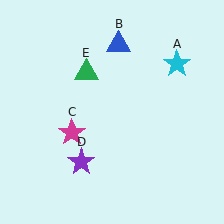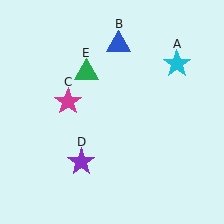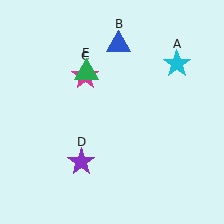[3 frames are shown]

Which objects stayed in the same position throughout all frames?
Cyan star (object A) and blue triangle (object B) and purple star (object D) and green triangle (object E) remained stationary.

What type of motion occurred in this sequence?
The magenta star (object C) rotated clockwise around the center of the scene.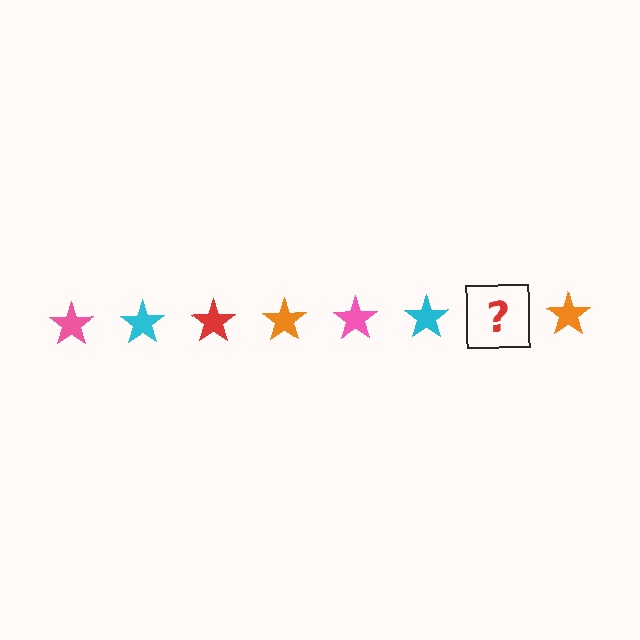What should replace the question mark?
The question mark should be replaced with a red star.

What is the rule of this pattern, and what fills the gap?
The rule is that the pattern cycles through pink, cyan, red, orange stars. The gap should be filled with a red star.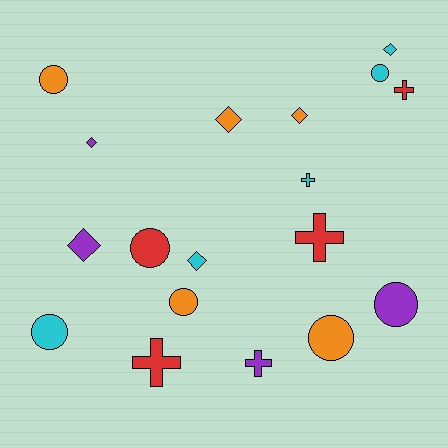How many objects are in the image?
There are 18 objects.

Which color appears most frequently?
Cyan, with 5 objects.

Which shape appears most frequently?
Circle, with 7 objects.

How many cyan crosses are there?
There is 1 cyan cross.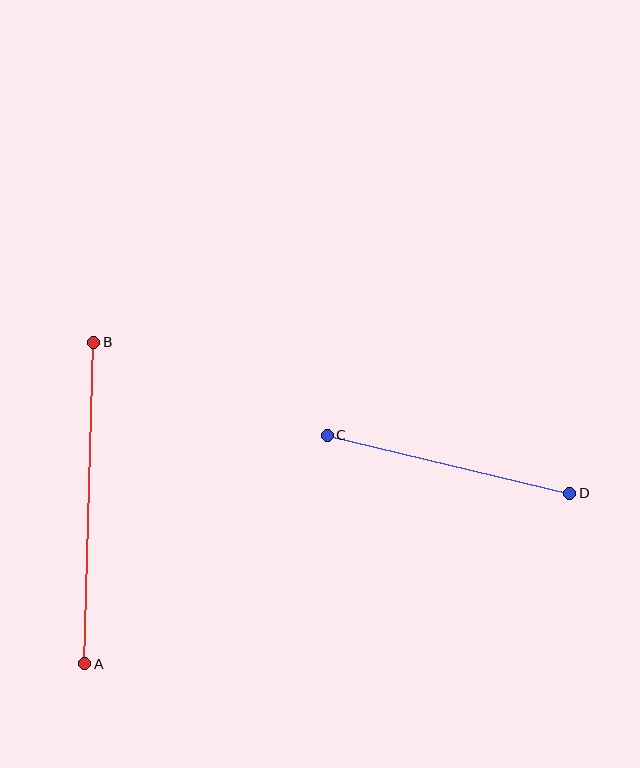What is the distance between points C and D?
The distance is approximately 249 pixels.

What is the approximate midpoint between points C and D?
The midpoint is at approximately (448, 464) pixels.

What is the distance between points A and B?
The distance is approximately 322 pixels.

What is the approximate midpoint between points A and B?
The midpoint is at approximately (89, 503) pixels.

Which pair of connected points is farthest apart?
Points A and B are farthest apart.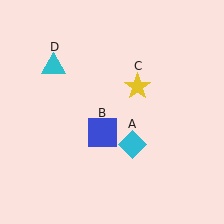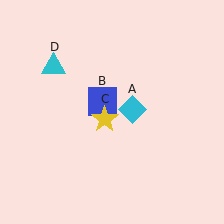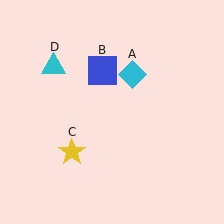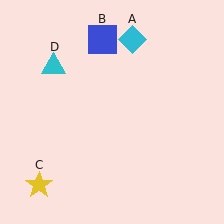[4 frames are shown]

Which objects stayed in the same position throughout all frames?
Cyan triangle (object D) remained stationary.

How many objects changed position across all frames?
3 objects changed position: cyan diamond (object A), blue square (object B), yellow star (object C).